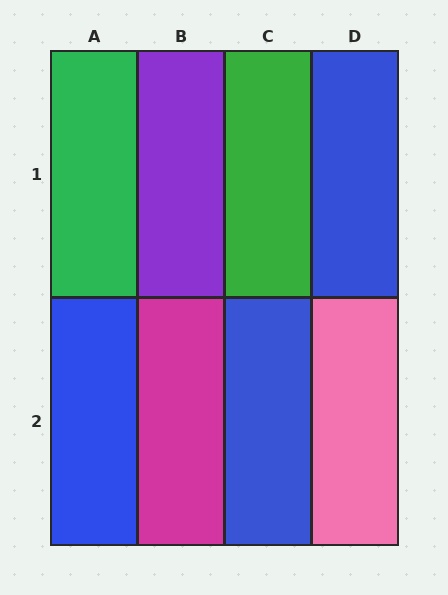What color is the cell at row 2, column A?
Blue.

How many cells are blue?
3 cells are blue.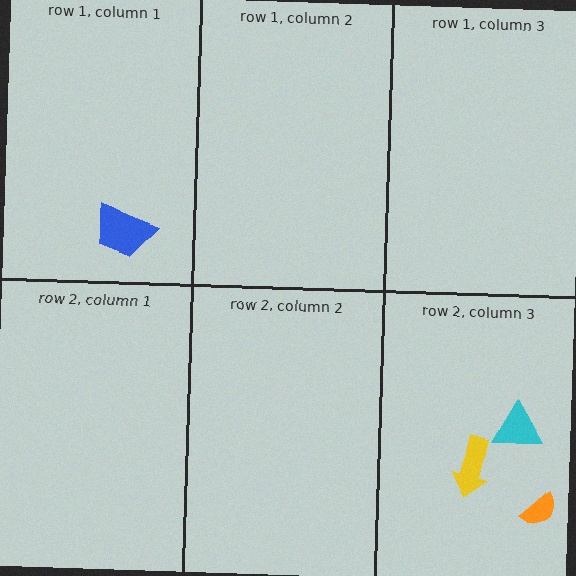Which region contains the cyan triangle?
The row 2, column 3 region.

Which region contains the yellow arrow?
The row 2, column 3 region.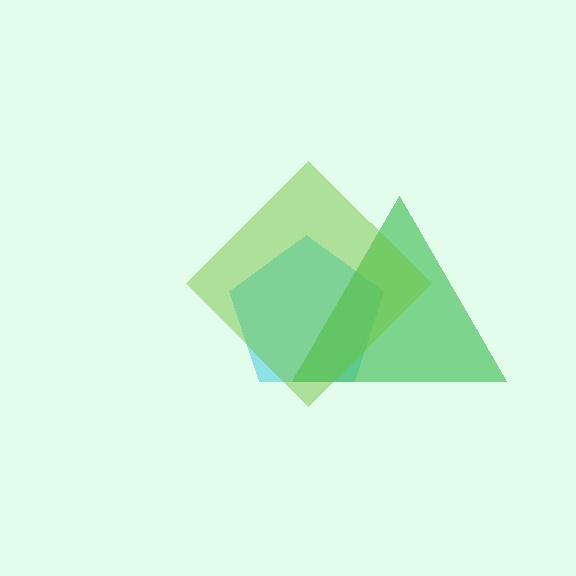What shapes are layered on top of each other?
The layered shapes are: a cyan pentagon, a green triangle, a lime diamond.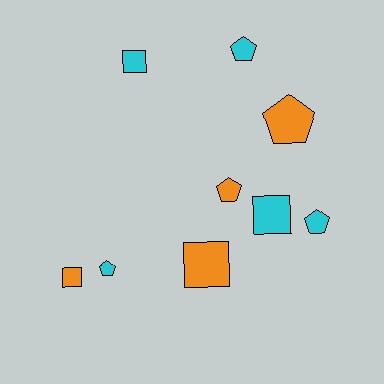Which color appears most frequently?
Cyan, with 5 objects.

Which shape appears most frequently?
Pentagon, with 5 objects.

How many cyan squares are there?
There are 2 cyan squares.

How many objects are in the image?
There are 9 objects.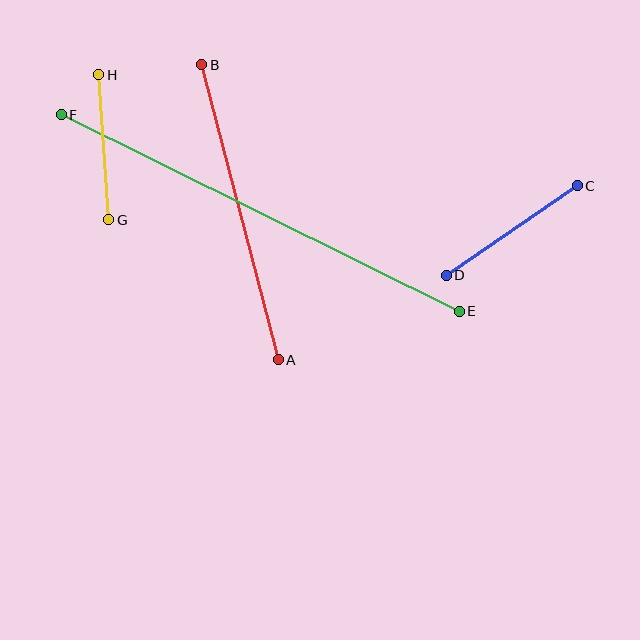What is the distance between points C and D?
The distance is approximately 158 pixels.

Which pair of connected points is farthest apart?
Points E and F are farthest apart.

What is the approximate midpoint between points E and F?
The midpoint is at approximately (260, 213) pixels.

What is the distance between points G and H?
The distance is approximately 146 pixels.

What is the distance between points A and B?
The distance is approximately 305 pixels.